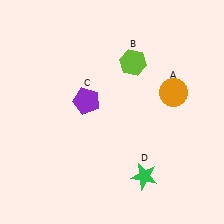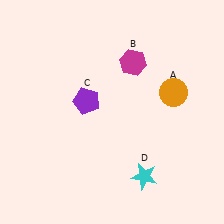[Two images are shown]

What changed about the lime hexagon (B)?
In Image 1, B is lime. In Image 2, it changed to magenta.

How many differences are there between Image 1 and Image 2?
There are 2 differences between the two images.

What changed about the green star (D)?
In Image 1, D is green. In Image 2, it changed to cyan.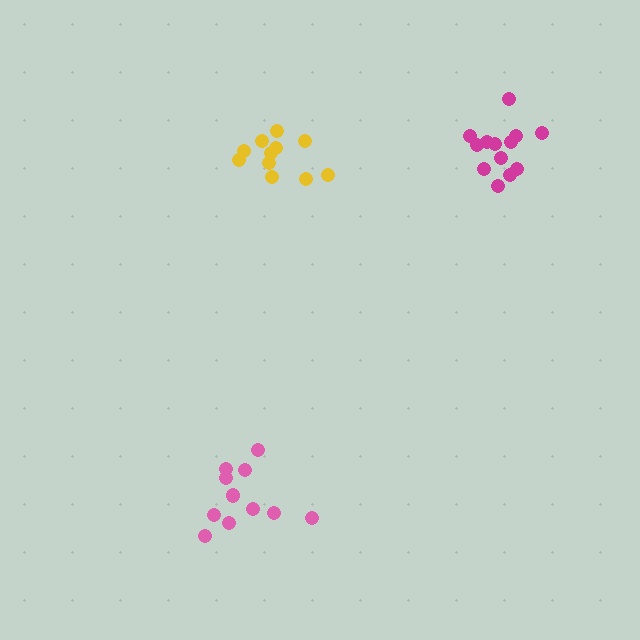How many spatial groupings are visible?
There are 3 spatial groupings.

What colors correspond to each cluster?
The clusters are colored: magenta, pink, yellow.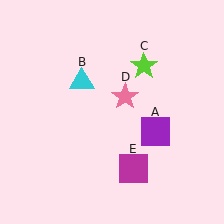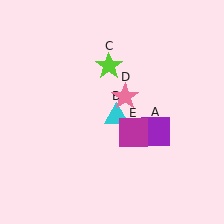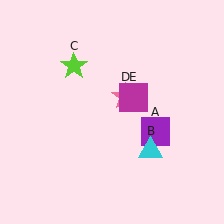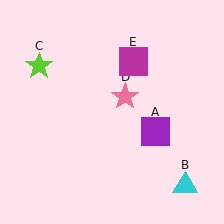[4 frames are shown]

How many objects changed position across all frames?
3 objects changed position: cyan triangle (object B), lime star (object C), magenta square (object E).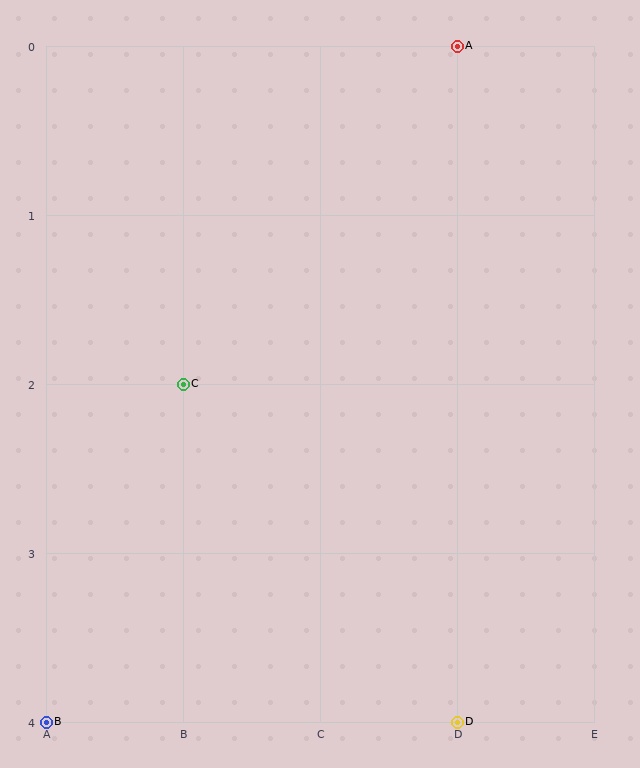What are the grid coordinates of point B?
Point B is at grid coordinates (A, 4).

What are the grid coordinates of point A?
Point A is at grid coordinates (D, 0).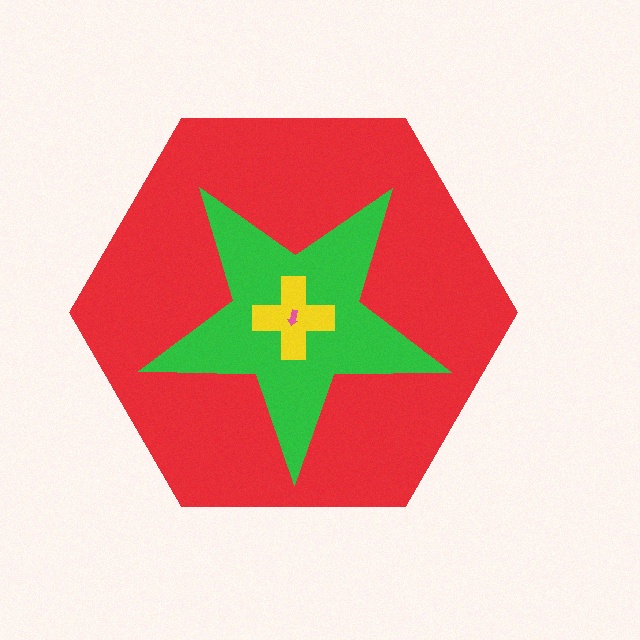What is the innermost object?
The pink arrow.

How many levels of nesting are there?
4.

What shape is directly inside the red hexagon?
The green star.